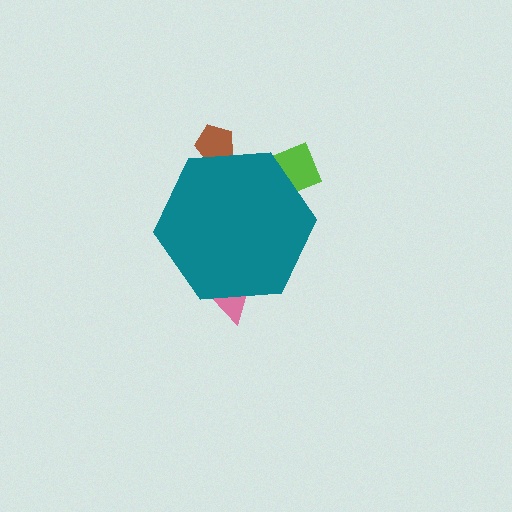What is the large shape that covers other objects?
A teal hexagon.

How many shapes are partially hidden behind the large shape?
3 shapes are partially hidden.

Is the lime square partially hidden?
Yes, the lime square is partially hidden behind the teal hexagon.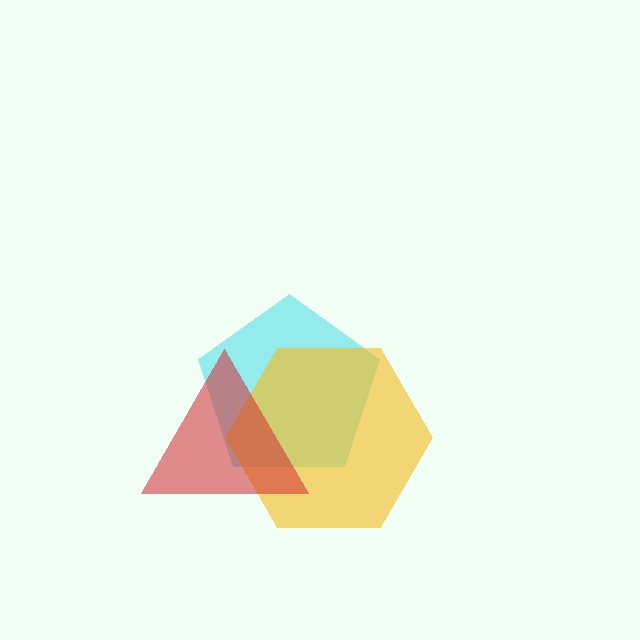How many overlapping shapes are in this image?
There are 3 overlapping shapes in the image.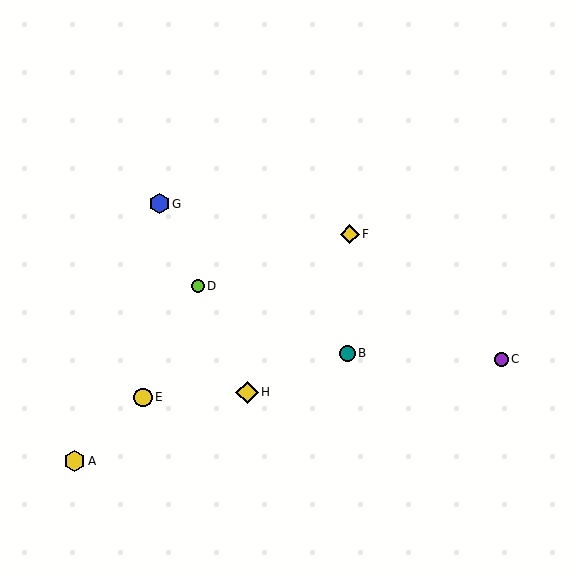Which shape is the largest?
The yellow diamond (labeled H) is the largest.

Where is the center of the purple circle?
The center of the purple circle is at (501, 359).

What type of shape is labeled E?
Shape E is a yellow circle.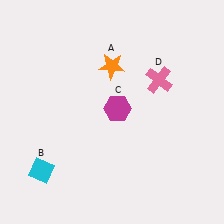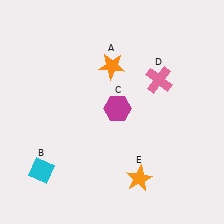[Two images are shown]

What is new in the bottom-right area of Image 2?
An orange star (E) was added in the bottom-right area of Image 2.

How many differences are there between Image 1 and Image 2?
There is 1 difference between the two images.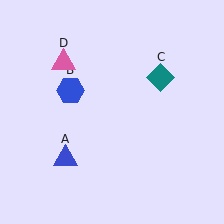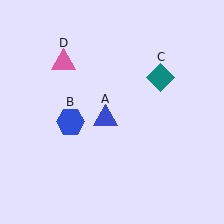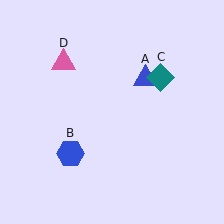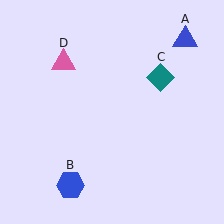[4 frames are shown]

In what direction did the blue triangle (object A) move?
The blue triangle (object A) moved up and to the right.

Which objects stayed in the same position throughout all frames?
Teal diamond (object C) and pink triangle (object D) remained stationary.